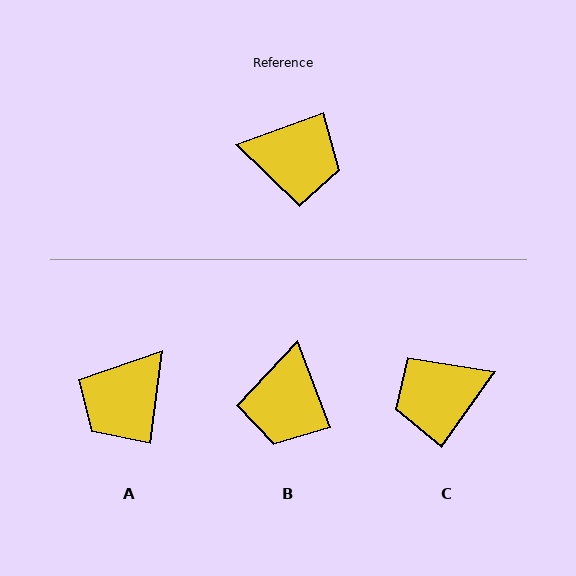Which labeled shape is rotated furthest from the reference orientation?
C, about 145 degrees away.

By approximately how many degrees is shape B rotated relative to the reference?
Approximately 89 degrees clockwise.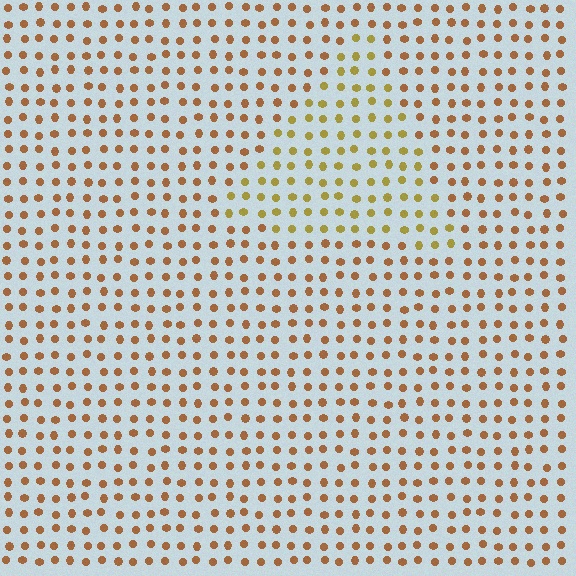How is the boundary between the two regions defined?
The boundary is defined purely by a slight shift in hue (about 29 degrees). Spacing, size, and orientation are identical on both sides.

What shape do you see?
I see a triangle.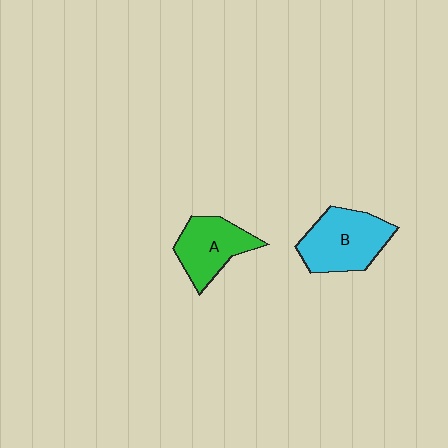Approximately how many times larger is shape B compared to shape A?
Approximately 1.2 times.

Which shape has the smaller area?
Shape A (green).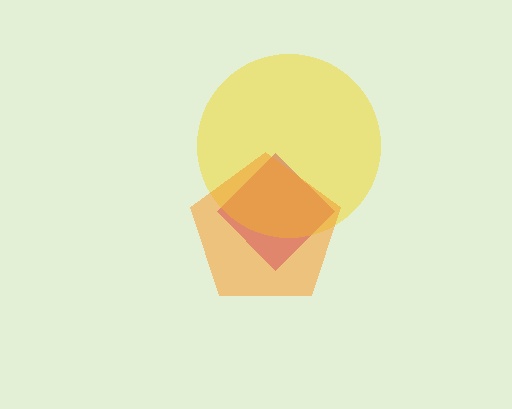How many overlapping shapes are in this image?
There are 3 overlapping shapes in the image.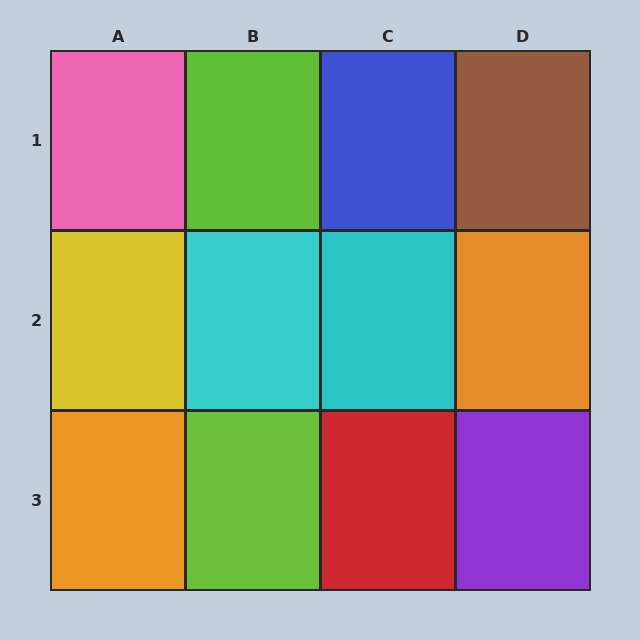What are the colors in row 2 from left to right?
Yellow, cyan, cyan, orange.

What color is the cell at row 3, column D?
Purple.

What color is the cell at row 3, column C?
Red.